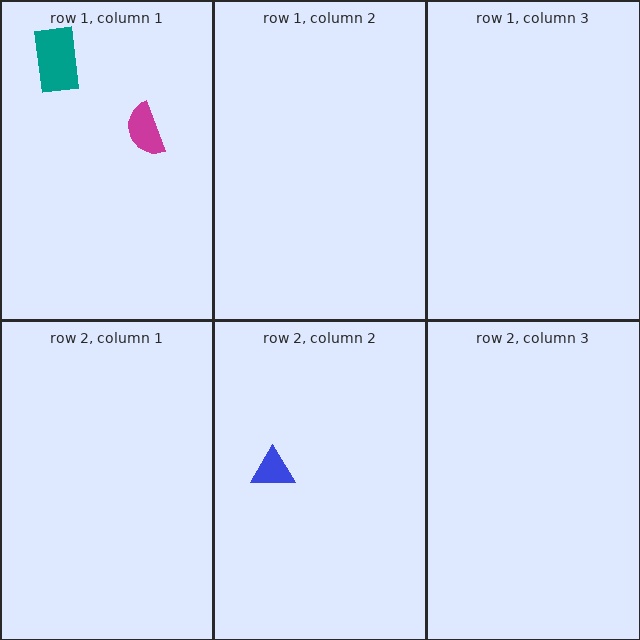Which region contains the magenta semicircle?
The row 1, column 1 region.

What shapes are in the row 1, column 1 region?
The teal rectangle, the magenta semicircle.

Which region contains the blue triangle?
The row 2, column 2 region.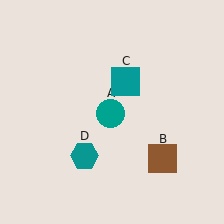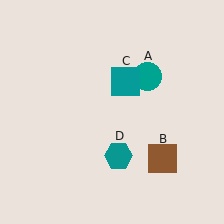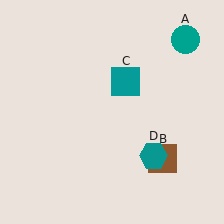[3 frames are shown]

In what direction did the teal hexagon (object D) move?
The teal hexagon (object D) moved right.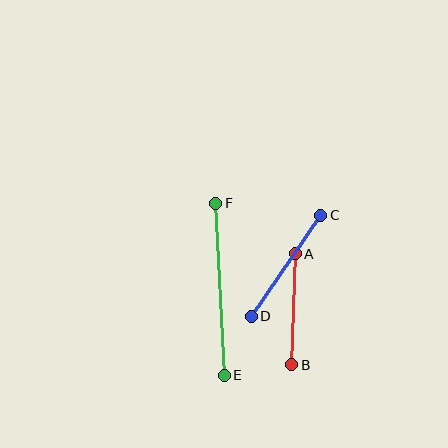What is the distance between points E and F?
The distance is approximately 172 pixels.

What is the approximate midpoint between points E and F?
The midpoint is at approximately (220, 289) pixels.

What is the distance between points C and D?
The distance is approximately 123 pixels.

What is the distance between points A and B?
The distance is approximately 111 pixels.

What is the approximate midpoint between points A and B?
The midpoint is at approximately (294, 309) pixels.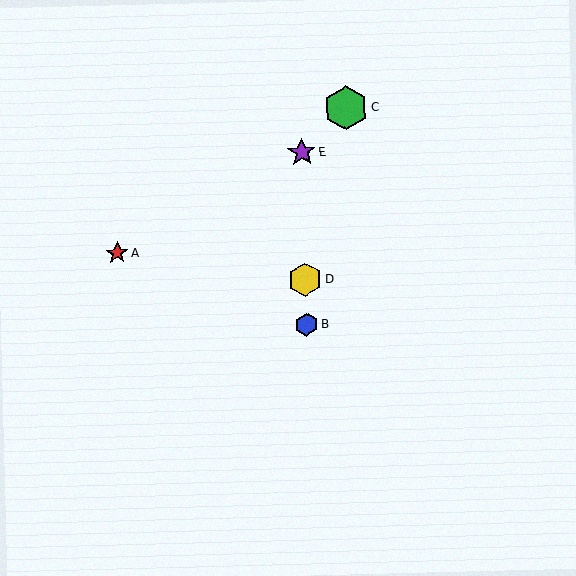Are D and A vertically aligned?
No, D is at x≈305 and A is at x≈117.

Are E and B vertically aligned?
Yes, both are at x≈302.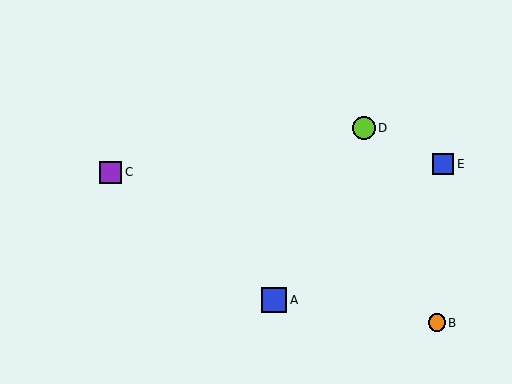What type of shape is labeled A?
Shape A is a blue square.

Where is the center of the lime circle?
The center of the lime circle is at (364, 128).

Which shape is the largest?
The blue square (labeled A) is the largest.